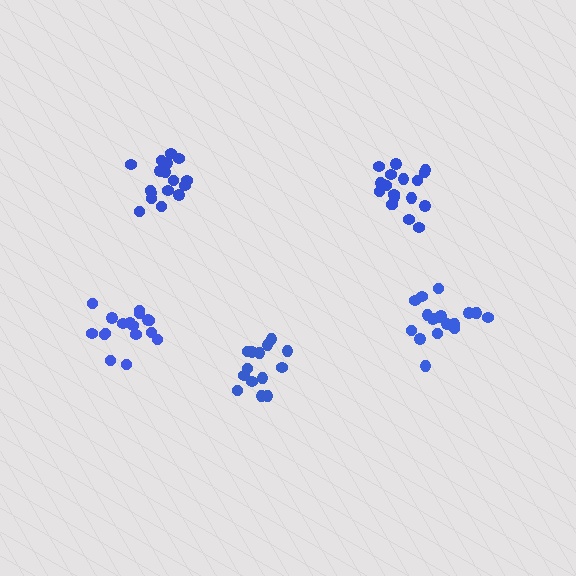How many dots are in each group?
Group 1: 14 dots, Group 2: 17 dots, Group 3: 20 dots, Group 4: 17 dots, Group 5: 17 dots (85 total).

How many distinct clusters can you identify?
There are 5 distinct clusters.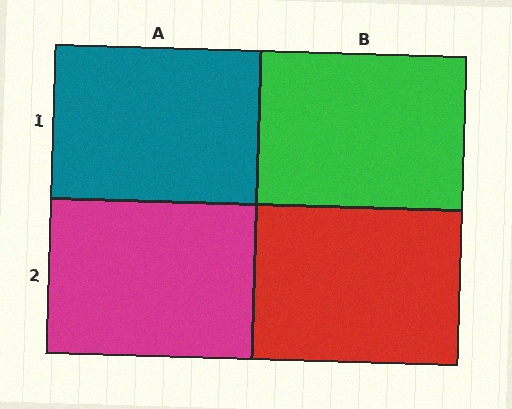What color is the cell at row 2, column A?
Magenta.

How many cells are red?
1 cell is red.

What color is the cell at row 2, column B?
Red.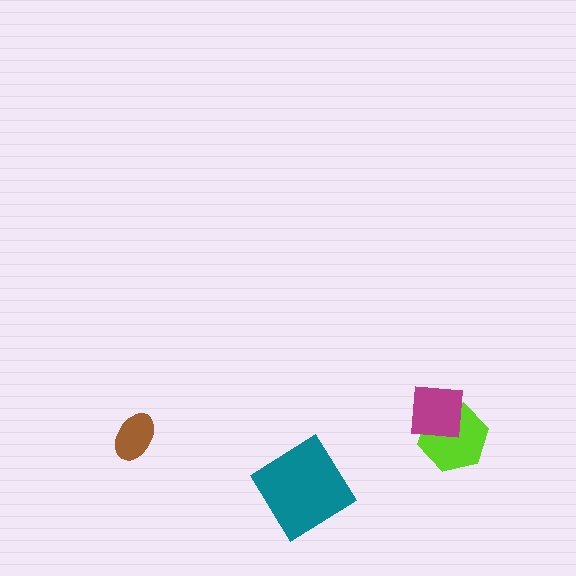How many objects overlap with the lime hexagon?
1 object overlaps with the lime hexagon.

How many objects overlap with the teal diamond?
0 objects overlap with the teal diamond.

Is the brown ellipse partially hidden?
No, no other shape covers it.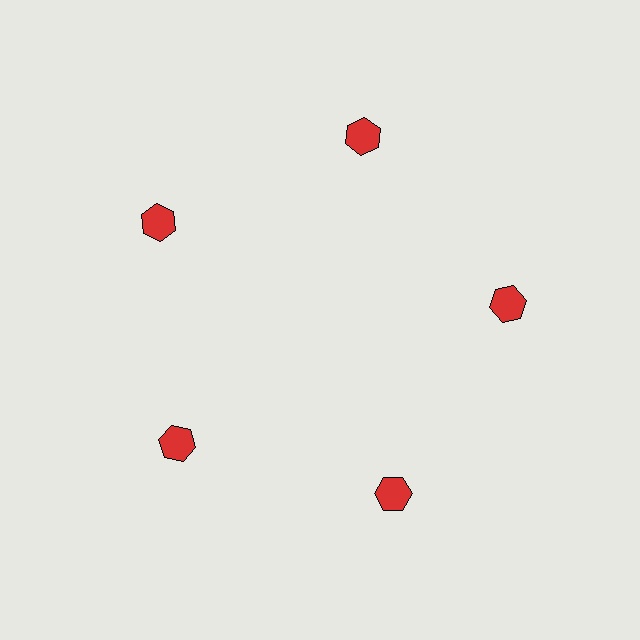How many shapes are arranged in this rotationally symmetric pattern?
There are 5 shapes, arranged in 5 groups of 1.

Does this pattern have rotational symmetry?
Yes, this pattern has 5-fold rotational symmetry. It looks the same after rotating 72 degrees around the center.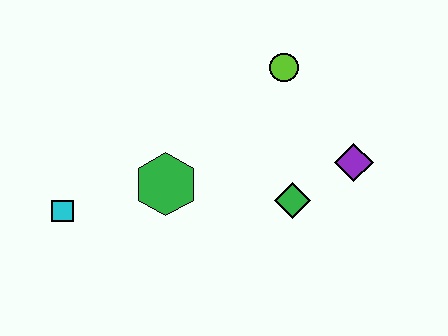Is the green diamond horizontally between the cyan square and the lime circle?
No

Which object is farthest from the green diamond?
The cyan square is farthest from the green diamond.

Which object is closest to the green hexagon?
The cyan square is closest to the green hexagon.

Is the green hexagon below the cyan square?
No